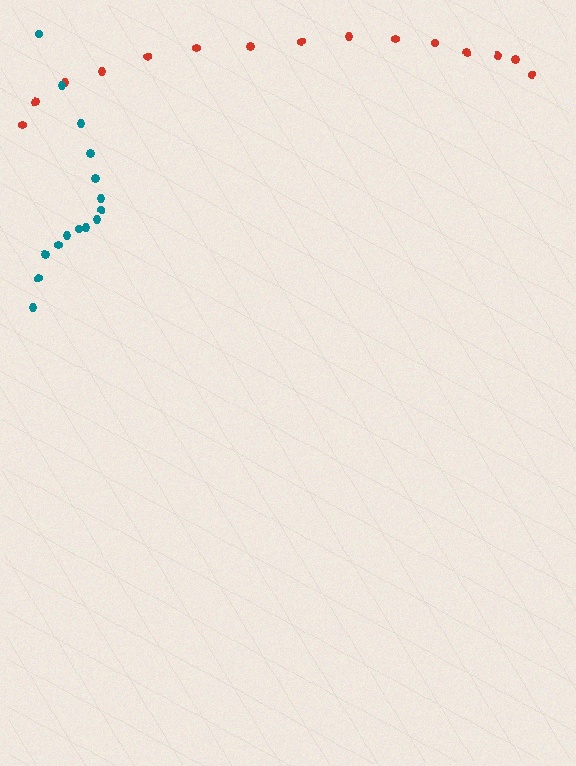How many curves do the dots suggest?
There are 2 distinct paths.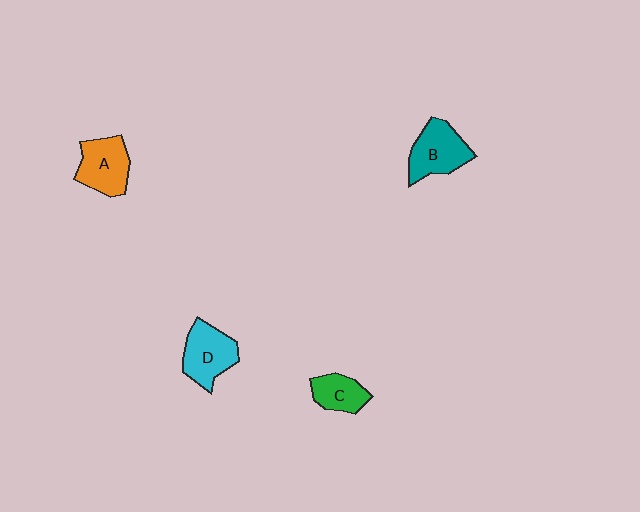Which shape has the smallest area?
Shape C (green).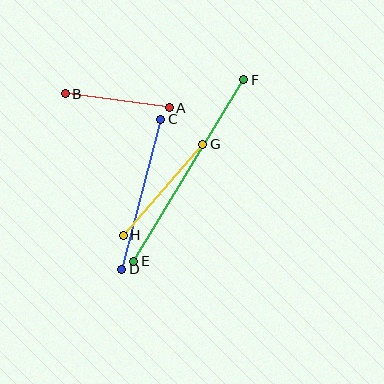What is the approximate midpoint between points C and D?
The midpoint is at approximately (141, 194) pixels.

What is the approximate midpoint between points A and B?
The midpoint is at approximately (117, 101) pixels.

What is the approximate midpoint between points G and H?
The midpoint is at approximately (163, 190) pixels.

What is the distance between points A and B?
The distance is approximately 105 pixels.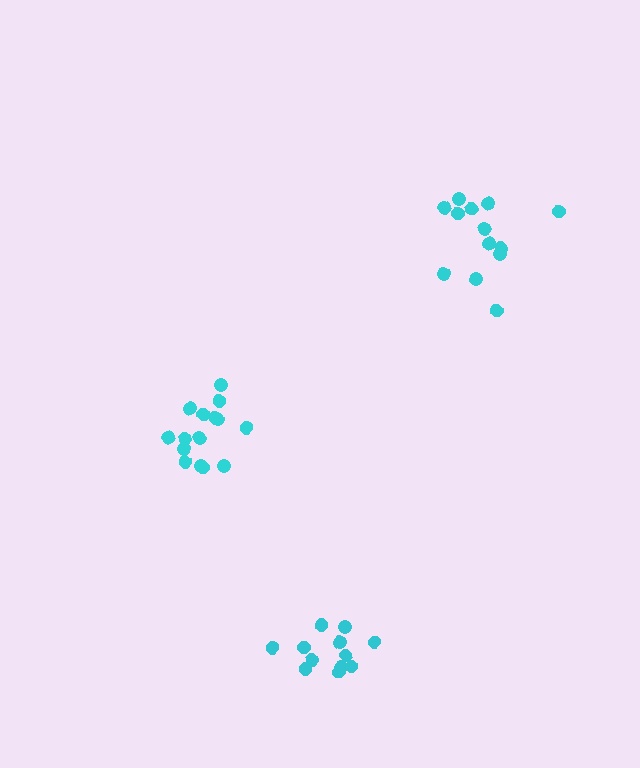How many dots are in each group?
Group 1: 15 dots, Group 2: 12 dots, Group 3: 13 dots (40 total).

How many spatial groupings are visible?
There are 3 spatial groupings.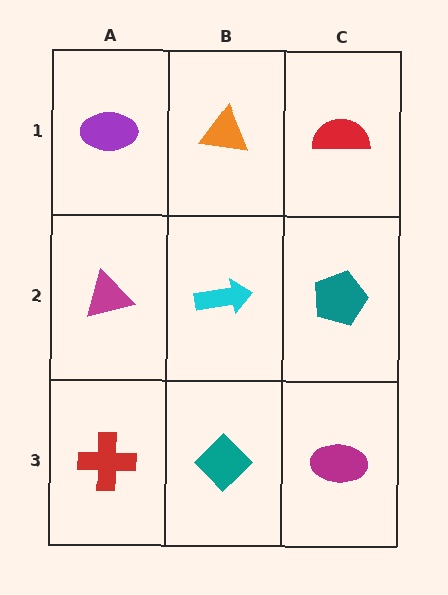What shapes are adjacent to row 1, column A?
A magenta triangle (row 2, column A), an orange triangle (row 1, column B).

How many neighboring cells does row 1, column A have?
2.